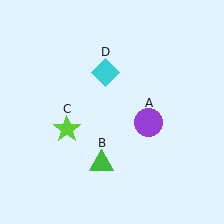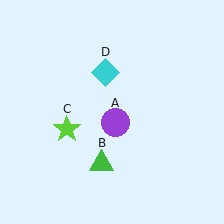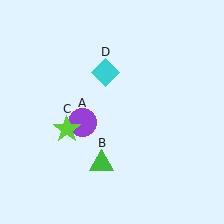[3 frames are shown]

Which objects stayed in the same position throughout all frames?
Green triangle (object B) and lime star (object C) and cyan diamond (object D) remained stationary.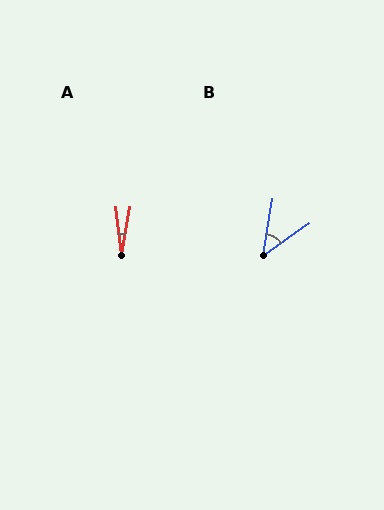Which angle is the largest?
B, at approximately 46 degrees.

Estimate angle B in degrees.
Approximately 46 degrees.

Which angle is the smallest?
A, at approximately 17 degrees.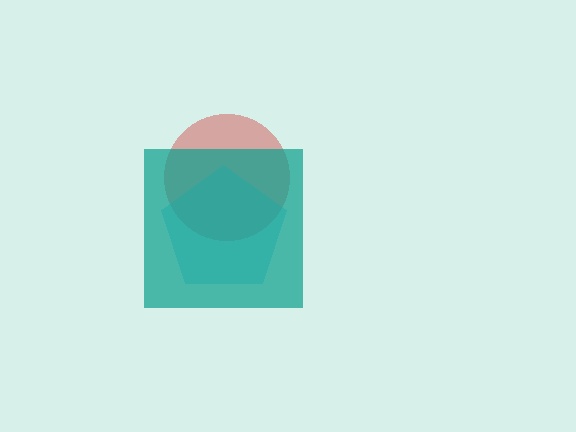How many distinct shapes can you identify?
There are 3 distinct shapes: a red circle, a cyan pentagon, a teal square.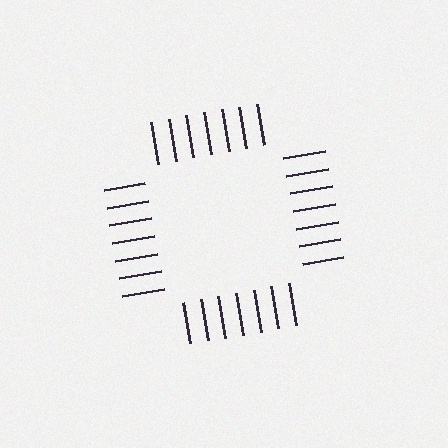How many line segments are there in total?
28 — 7 along each of the 4 edges.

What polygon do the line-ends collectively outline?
An illusory square — the line segments terminate on its edges but no continuous stroke is drawn.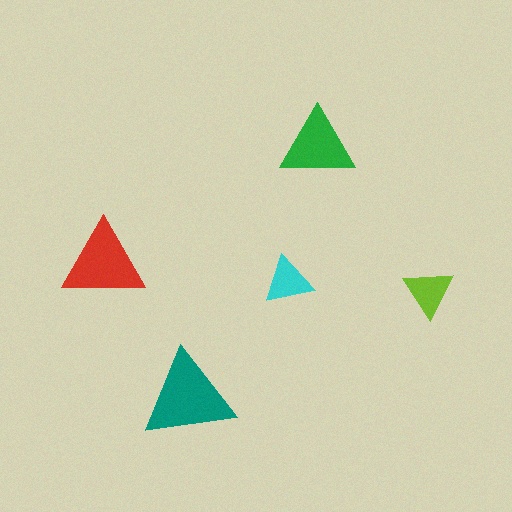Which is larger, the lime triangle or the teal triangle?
The teal one.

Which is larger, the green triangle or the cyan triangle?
The green one.